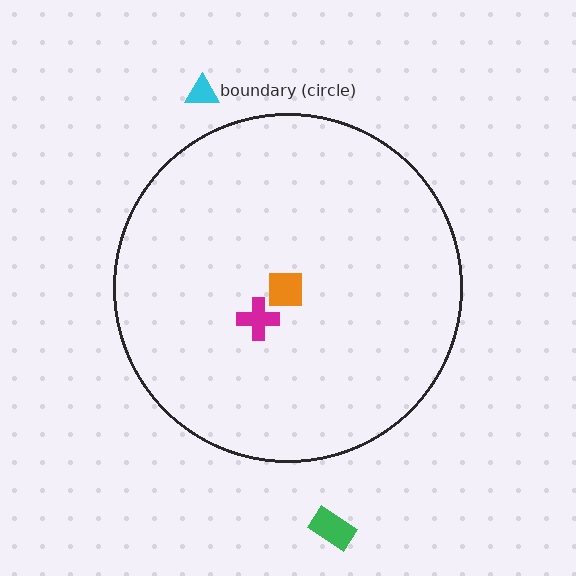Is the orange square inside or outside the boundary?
Inside.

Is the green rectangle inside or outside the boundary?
Outside.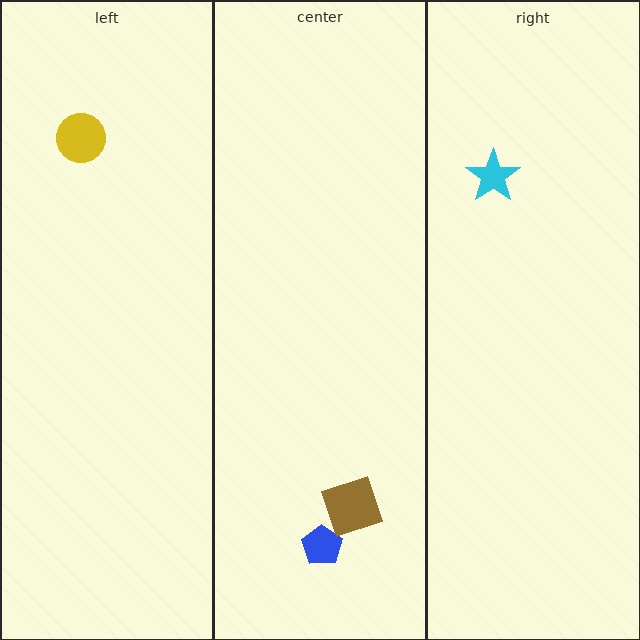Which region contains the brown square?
The center region.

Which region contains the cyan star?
The right region.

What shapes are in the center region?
The blue pentagon, the brown square.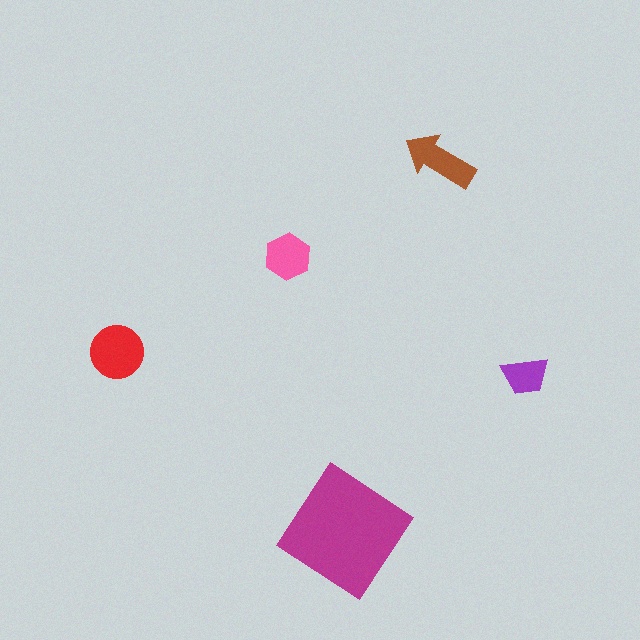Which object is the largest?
The magenta diamond.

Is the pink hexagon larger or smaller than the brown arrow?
Smaller.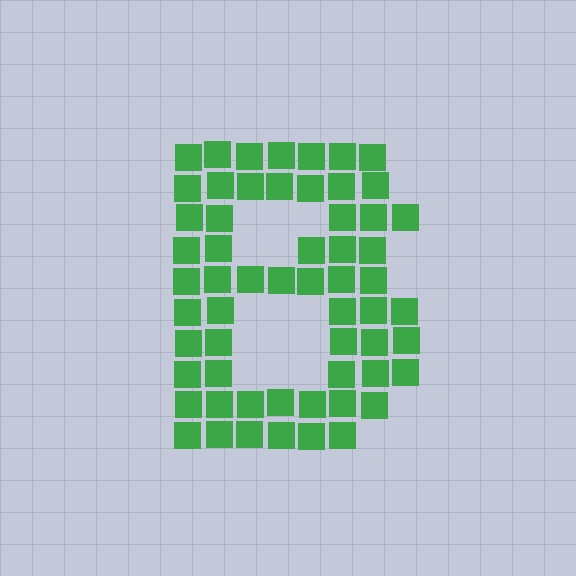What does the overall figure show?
The overall figure shows the letter B.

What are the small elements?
The small elements are squares.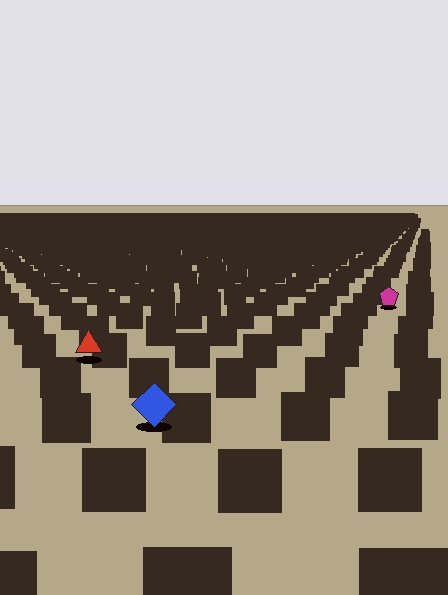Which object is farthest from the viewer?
The magenta pentagon is farthest from the viewer. It appears smaller and the ground texture around it is denser.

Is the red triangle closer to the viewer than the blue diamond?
No. The blue diamond is closer — you can tell from the texture gradient: the ground texture is coarser near it.